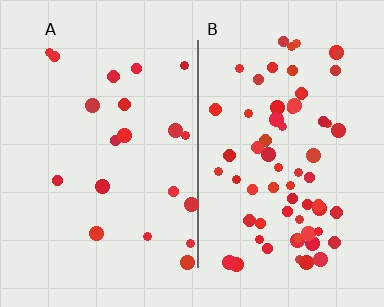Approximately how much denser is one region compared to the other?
Approximately 3.2× — region B over region A.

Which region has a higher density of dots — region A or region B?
B (the right).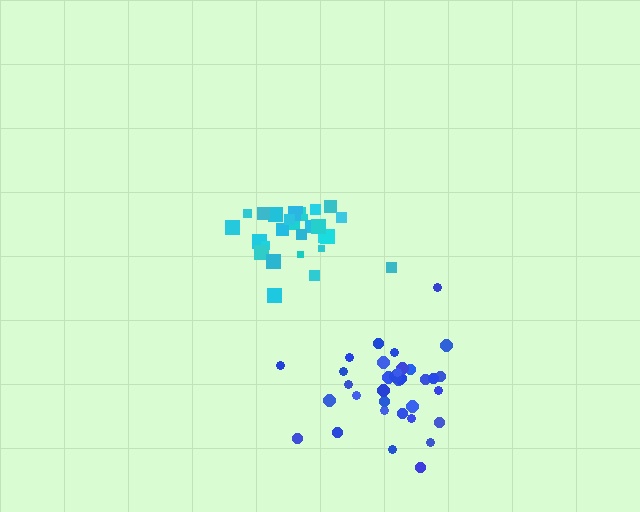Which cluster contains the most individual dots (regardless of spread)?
Blue (34).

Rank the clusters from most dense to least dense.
cyan, blue.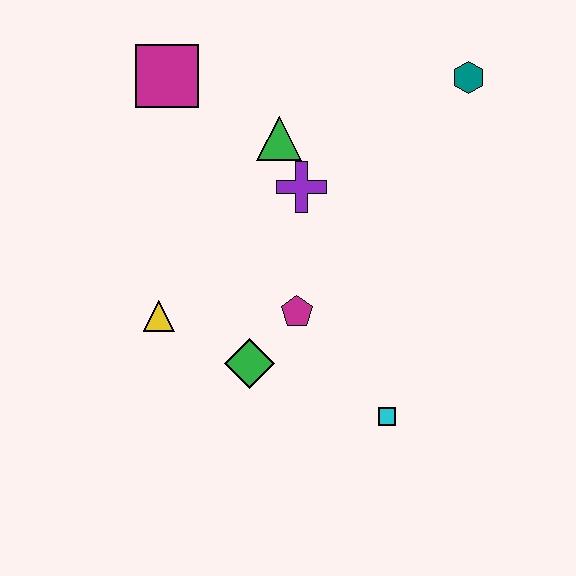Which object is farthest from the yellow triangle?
The teal hexagon is farthest from the yellow triangle.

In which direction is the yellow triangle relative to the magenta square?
The yellow triangle is below the magenta square.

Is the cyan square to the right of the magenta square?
Yes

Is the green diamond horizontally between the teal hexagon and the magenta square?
Yes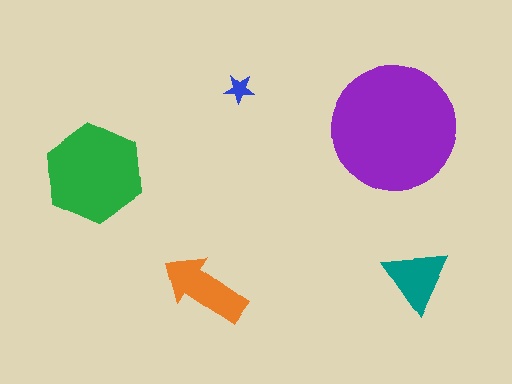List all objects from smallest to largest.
The blue star, the teal triangle, the orange arrow, the green hexagon, the purple circle.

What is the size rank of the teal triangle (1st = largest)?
4th.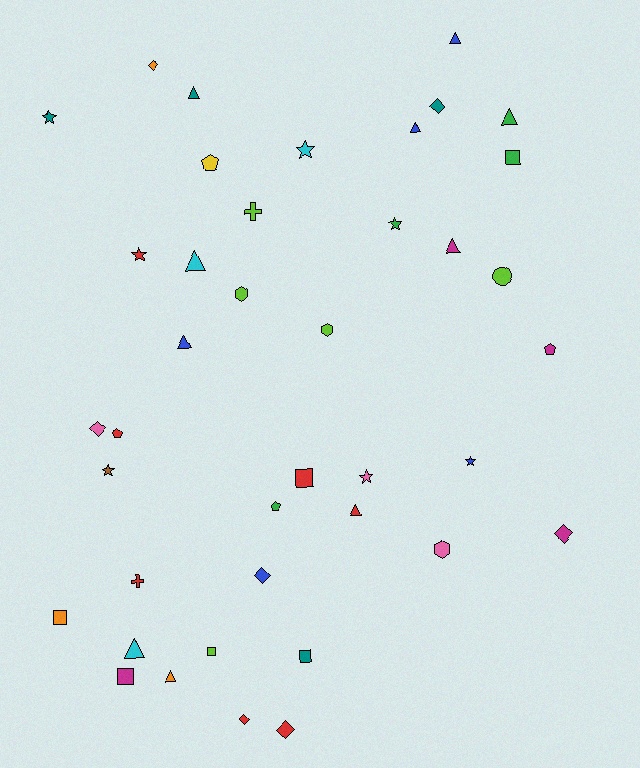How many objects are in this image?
There are 40 objects.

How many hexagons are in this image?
There are 3 hexagons.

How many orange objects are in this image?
There are 3 orange objects.